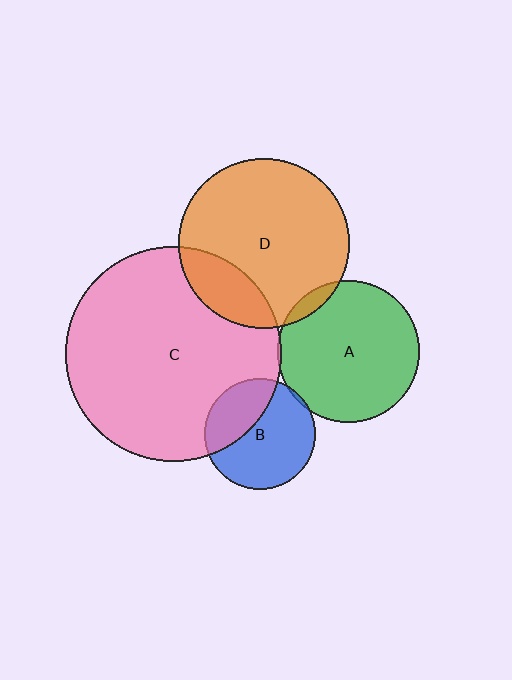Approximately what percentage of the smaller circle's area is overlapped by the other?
Approximately 20%.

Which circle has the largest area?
Circle C (pink).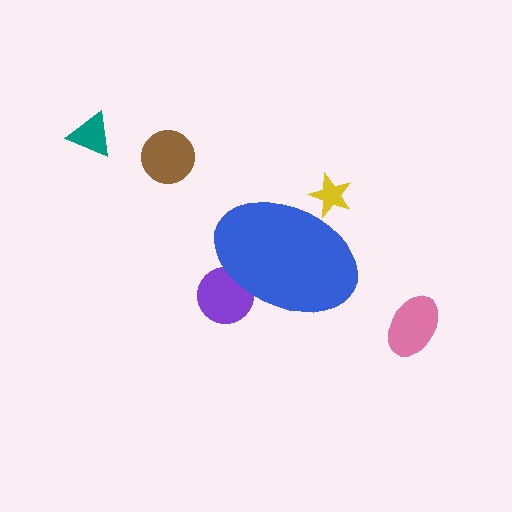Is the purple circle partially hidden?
Yes, the purple circle is partially hidden behind the blue ellipse.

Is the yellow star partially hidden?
Yes, the yellow star is partially hidden behind the blue ellipse.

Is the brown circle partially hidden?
No, the brown circle is fully visible.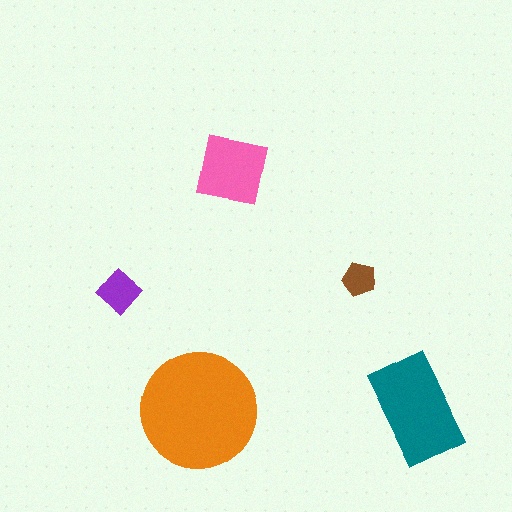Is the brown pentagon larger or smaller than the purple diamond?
Smaller.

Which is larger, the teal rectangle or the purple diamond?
The teal rectangle.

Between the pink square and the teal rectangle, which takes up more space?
The teal rectangle.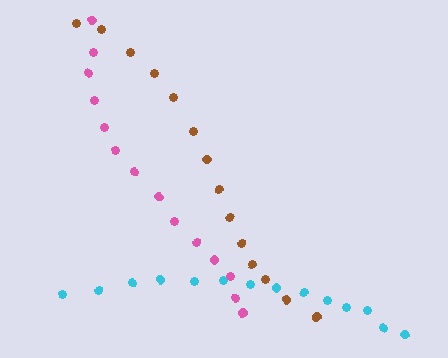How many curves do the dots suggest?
There are 3 distinct paths.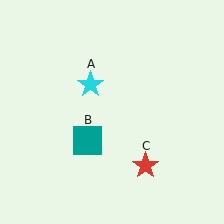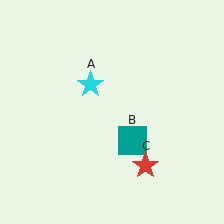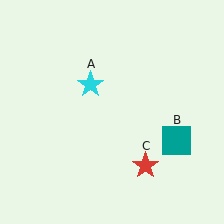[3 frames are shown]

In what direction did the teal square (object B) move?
The teal square (object B) moved right.